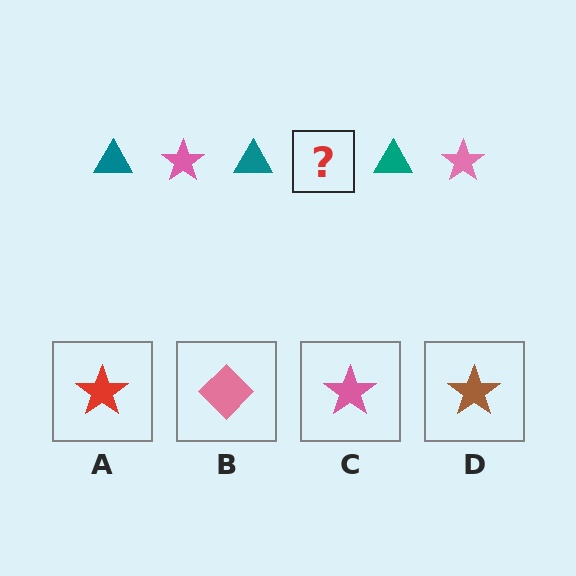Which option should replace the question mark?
Option C.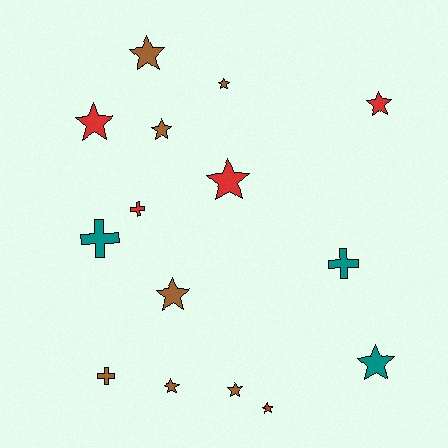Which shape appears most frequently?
Star, with 11 objects.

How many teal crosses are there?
There are 2 teal crosses.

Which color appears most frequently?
Brown, with 7 objects.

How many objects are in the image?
There are 15 objects.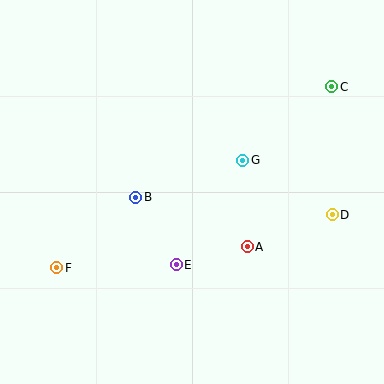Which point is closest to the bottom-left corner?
Point F is closest to the bottom-left corner.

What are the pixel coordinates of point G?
Point G is at (243, 160).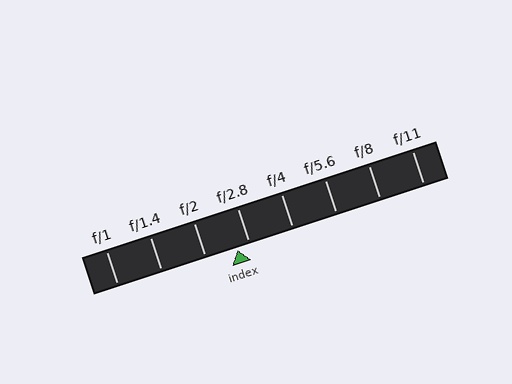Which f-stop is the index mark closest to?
The index mark is closest to f/2.8.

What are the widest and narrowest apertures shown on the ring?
The widest aperture shown is f/1 and the narrowest is f/11.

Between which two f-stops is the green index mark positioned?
The index mark is between f/2 and f/2.8.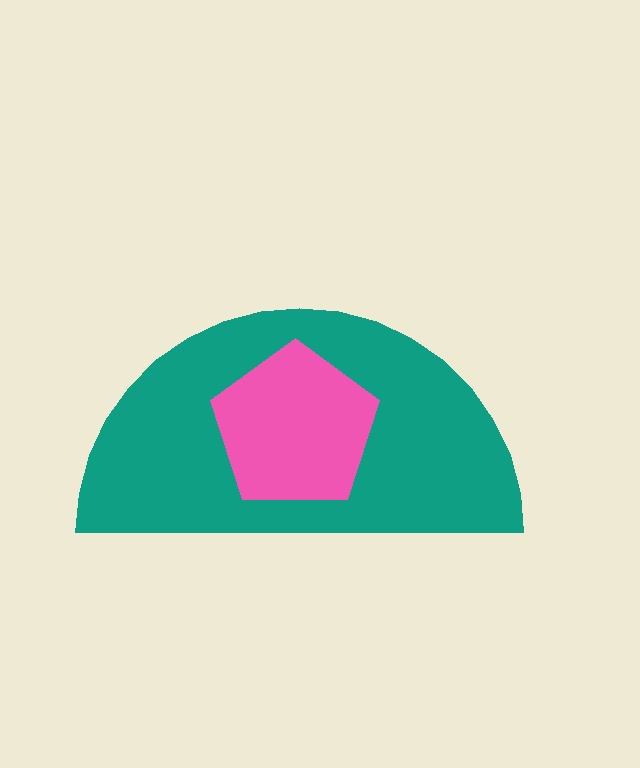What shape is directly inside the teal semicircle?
The pink pentagon.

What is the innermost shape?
The pink pentagon.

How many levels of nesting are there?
2.